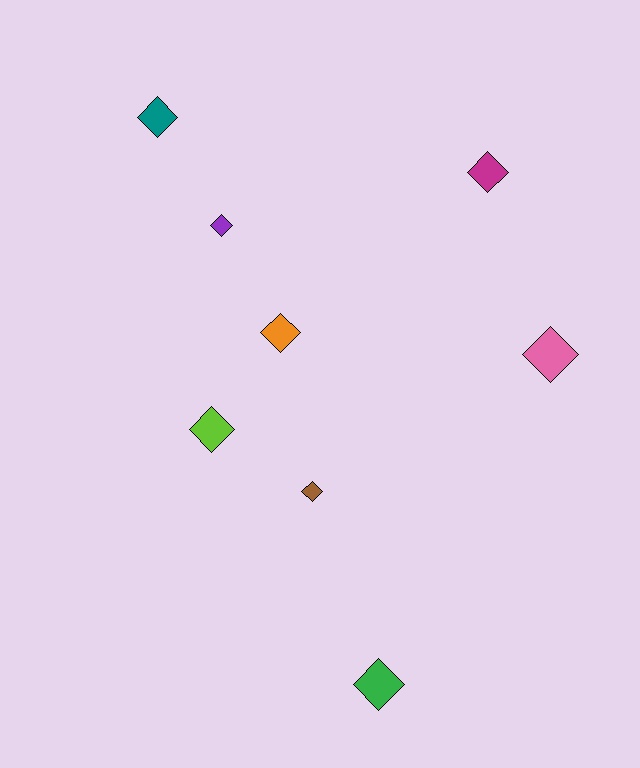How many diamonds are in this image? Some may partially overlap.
There are 8 diamonds.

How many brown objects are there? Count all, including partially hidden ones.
There is 1 brown object.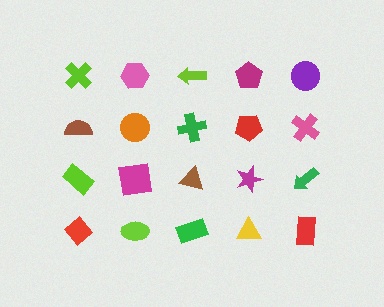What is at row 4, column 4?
A yellow triangle.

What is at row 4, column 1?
A red diamond.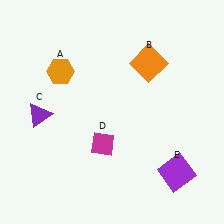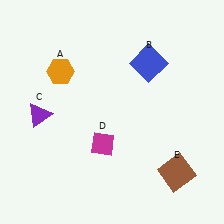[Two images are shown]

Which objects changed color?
B changed from orange to blue. E changed from purple to brown.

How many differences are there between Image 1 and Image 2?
There are 2 differences between the two images.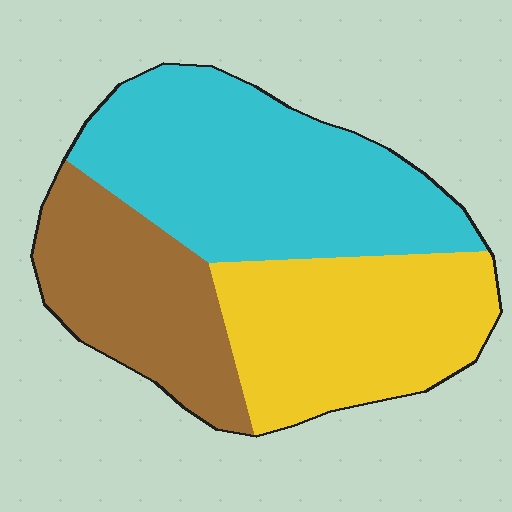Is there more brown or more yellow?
Yellow.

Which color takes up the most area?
Cyan, at roughly 40%.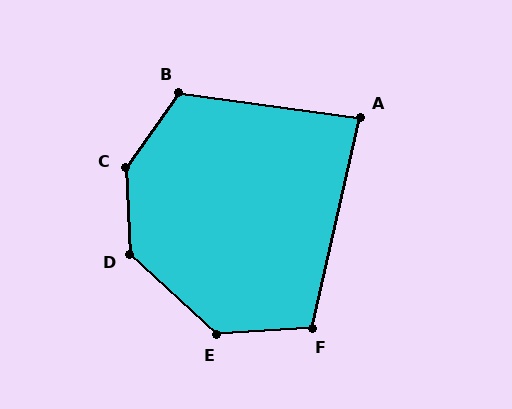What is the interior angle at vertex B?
Approximately 118 degrees (obtuse).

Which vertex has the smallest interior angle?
A, at approximately 85 degrees.